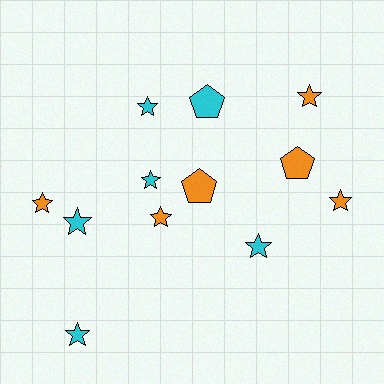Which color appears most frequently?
Orange, with 6 objects.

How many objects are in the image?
There are 12 objects.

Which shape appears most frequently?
Star, with 9 objects.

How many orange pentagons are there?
There are 2 orange pentagons.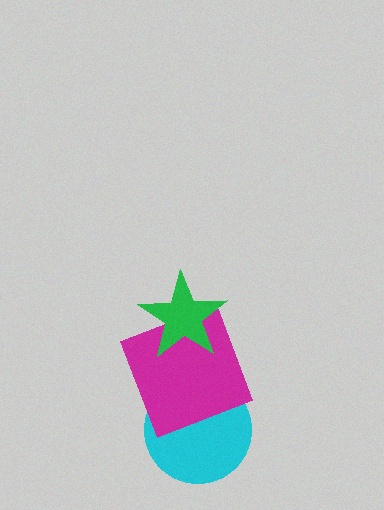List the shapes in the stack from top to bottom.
From top to bottom: the green star, the magenta square, the cyan circle.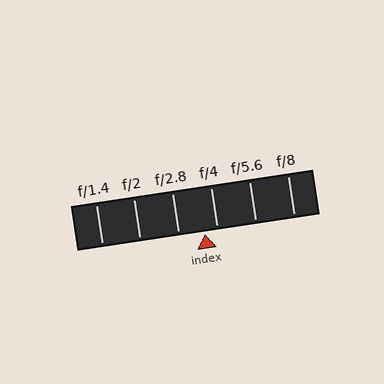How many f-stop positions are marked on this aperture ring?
There are 6 f-stop positions marked.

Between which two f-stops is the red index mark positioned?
The index mark is between f/2.8 and f/4.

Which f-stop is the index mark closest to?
The index mark is closest to f/4.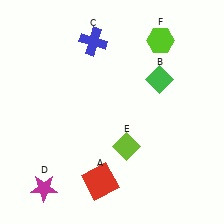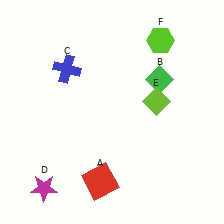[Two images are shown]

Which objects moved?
The objects that moved are: the blue cross (C), the lime diamond (E).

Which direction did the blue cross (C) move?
The blue cross (C) moved down.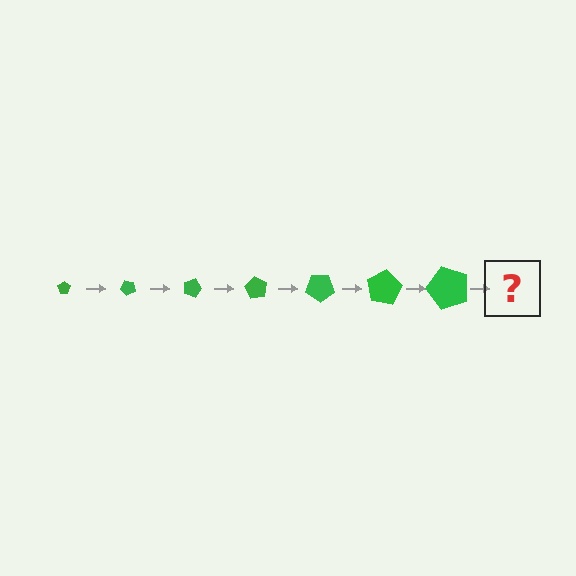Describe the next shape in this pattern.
It should be a pentagon, larger than the previous one and rotated 315 degrees from the start.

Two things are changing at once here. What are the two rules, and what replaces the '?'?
The two rules are that the pentagon grows larger each step and it rotates 45 degrees each step. The '?' should be a pentagon, larger than the previous one and rotated 315 degrees from the start.